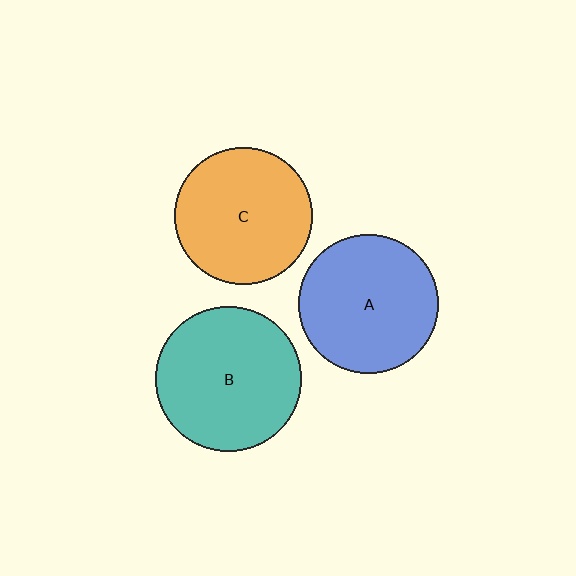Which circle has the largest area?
Circle B (teal).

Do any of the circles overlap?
No, none of the circles overlap.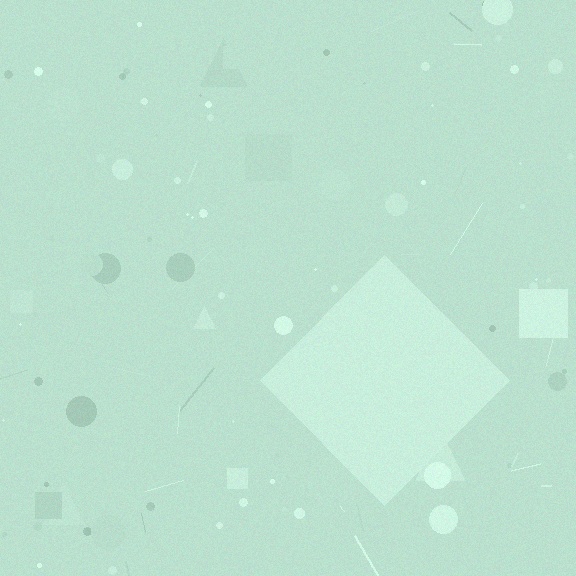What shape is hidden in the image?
A diamond is hidden in the image.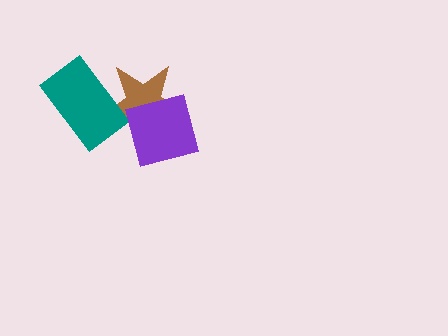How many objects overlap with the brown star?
2 objects overlap with the brown star.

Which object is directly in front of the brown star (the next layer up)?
The teal rectangle is directly in front of the brown star.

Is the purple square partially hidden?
No, no other shape covers it.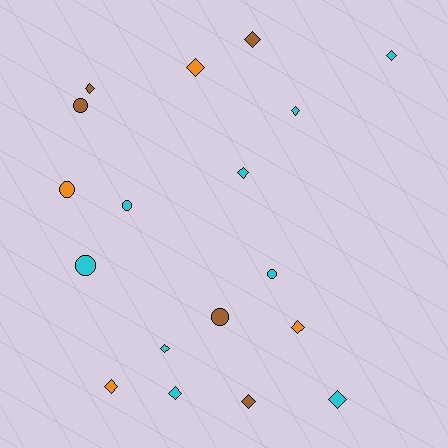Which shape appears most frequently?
Diamond, with 12 objects.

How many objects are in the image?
There are 18 objects.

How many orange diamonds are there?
There are 3 orange diamonds.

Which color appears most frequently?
Cyan, with 9 objects.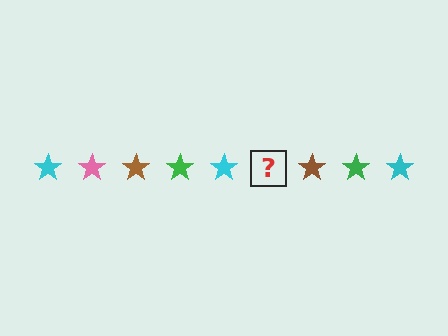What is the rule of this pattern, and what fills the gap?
The rule is that the pattern cycles through cyan, pink, brown, green stars. The gap should be filled with a pink star.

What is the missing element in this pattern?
The missing element is a pink star.